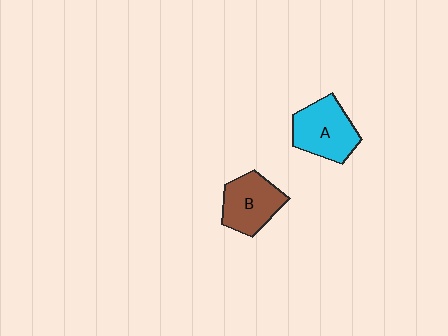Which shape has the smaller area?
Shape B (brown).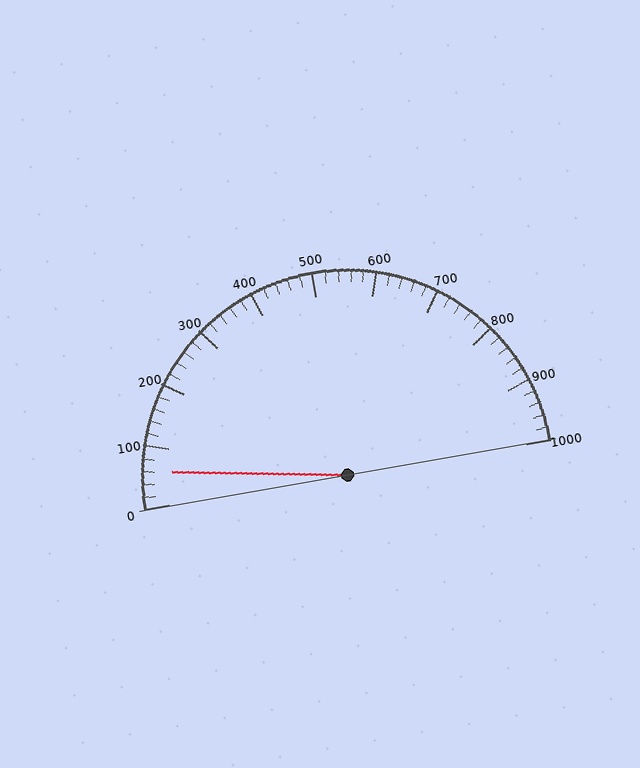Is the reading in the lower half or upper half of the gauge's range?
The reading is in the lower half of the range (0 to 1000).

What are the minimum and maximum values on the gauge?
The gauge ranges from 0 to 1000.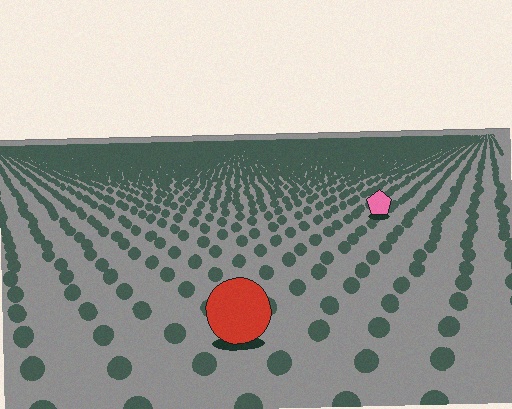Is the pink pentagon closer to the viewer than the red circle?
No. The red circle is closer — you can tell from the texture gradient: the ground texture is coarser near it.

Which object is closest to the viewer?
The red circle is closest. The texture marks near it are larger and more spread out.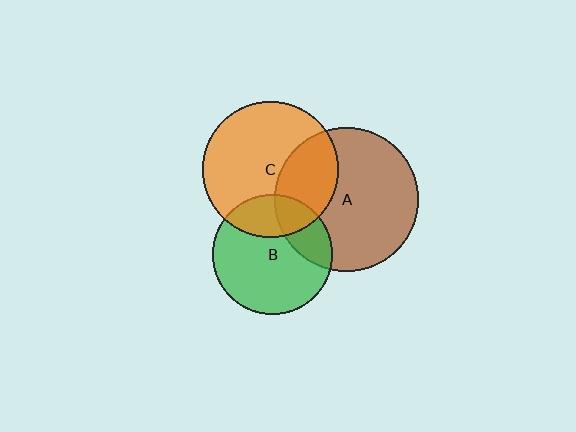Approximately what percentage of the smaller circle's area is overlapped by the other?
Approximately 30%.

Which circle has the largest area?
Circle A (brown).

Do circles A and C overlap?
Yes.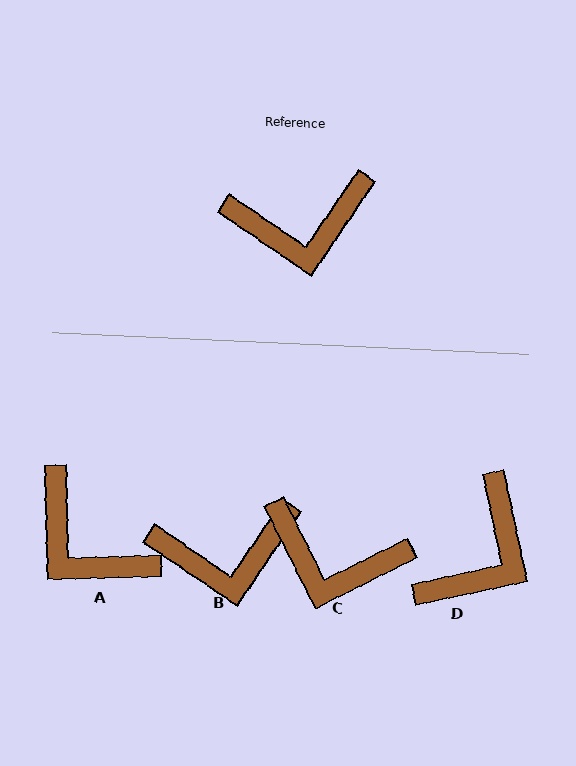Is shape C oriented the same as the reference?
No, it is off by about 29 degrees.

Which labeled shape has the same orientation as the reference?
B.